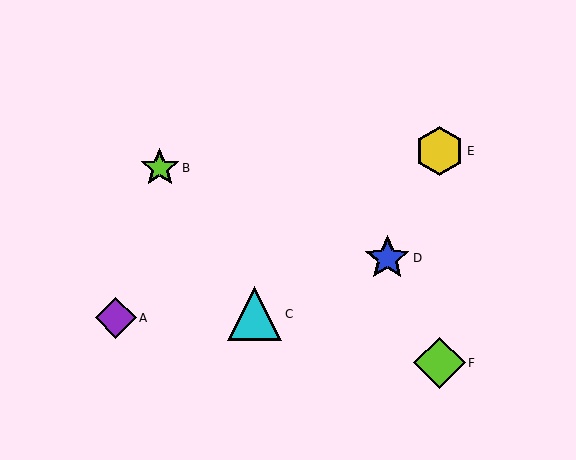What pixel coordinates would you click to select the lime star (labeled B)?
Click at (160, 168) to select the lime star B.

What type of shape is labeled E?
Shape E is a yellow hexagon.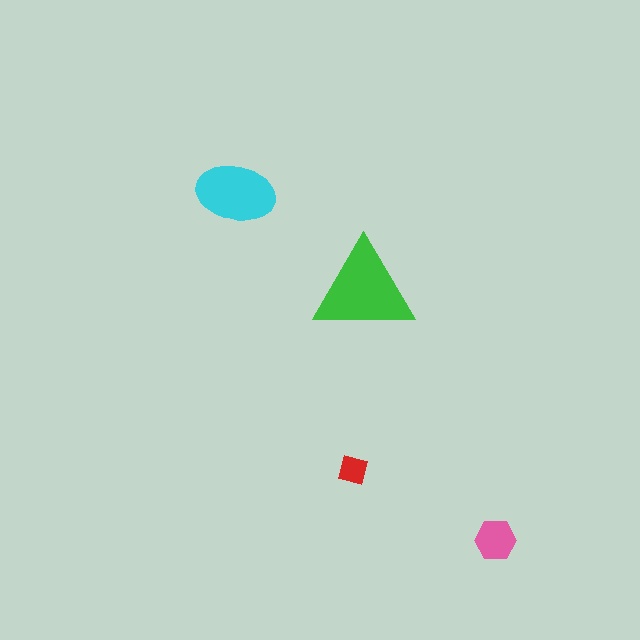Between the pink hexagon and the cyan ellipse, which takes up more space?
The cyan ellipse.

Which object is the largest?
The green triangle.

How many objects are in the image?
There are 4 objects in the image.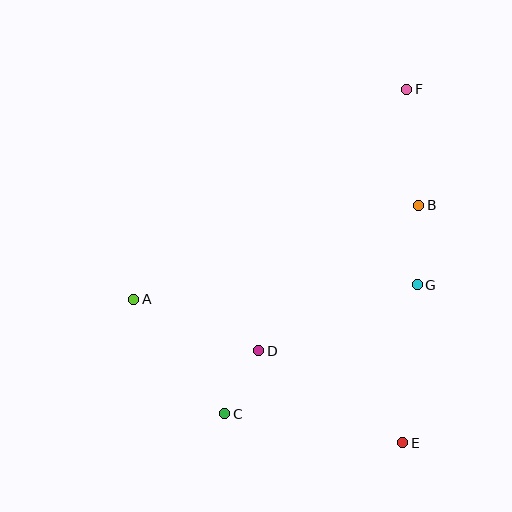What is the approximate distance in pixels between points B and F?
The distance between B and F is approximately 117 pixels.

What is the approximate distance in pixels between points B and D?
The distance between B and D is approximately 216 pixels.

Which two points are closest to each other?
Points C and D are closest to each other.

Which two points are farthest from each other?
Points C and F are farthest from each other.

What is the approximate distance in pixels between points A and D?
The distance between A and D is approximately 135 pixels.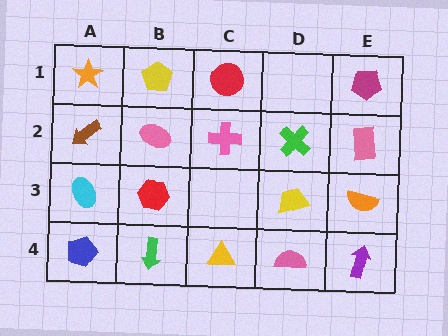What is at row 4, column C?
A yellow triangle.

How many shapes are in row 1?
4 shapes.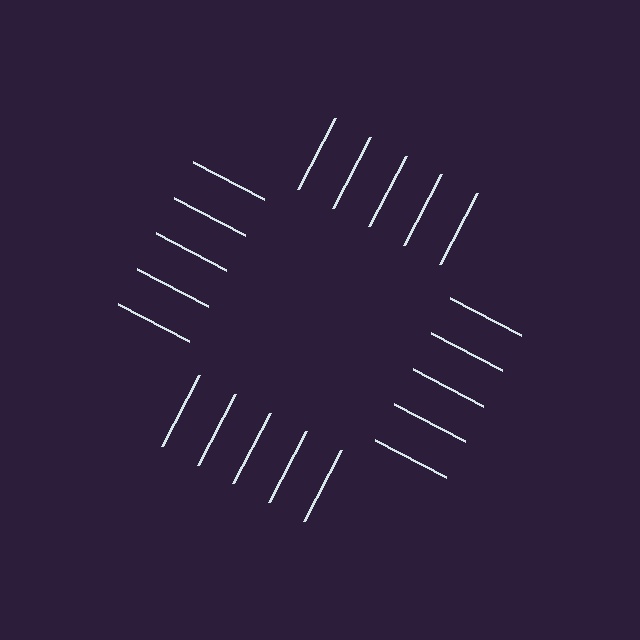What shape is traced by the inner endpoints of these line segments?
An illusory square — the line segments terminate on its edges but no continuous stroke is drawn.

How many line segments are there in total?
20 — 5 along each of the 4 edges.